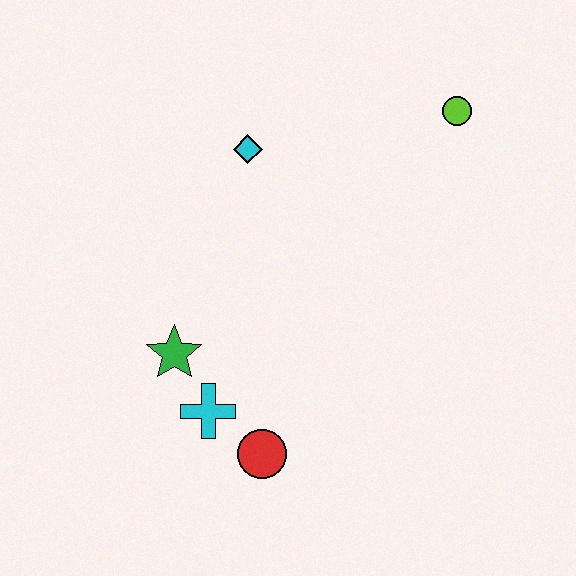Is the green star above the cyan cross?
Yes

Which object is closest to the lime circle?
The cyan diamond is closest to the lime circle.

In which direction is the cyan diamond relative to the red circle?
The cyan diamond is above the red circle.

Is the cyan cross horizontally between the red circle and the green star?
Yes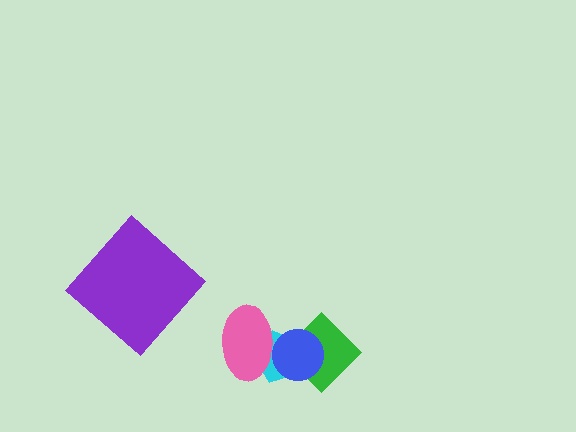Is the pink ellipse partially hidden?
Yes, it is partially covered by another shape.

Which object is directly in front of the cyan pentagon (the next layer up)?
The green diamond is directly in front of the cyan pentagon.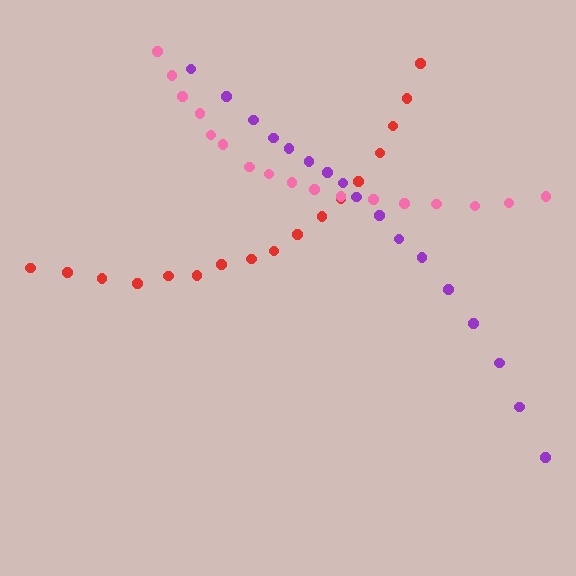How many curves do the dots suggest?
There are 3 distinct paths.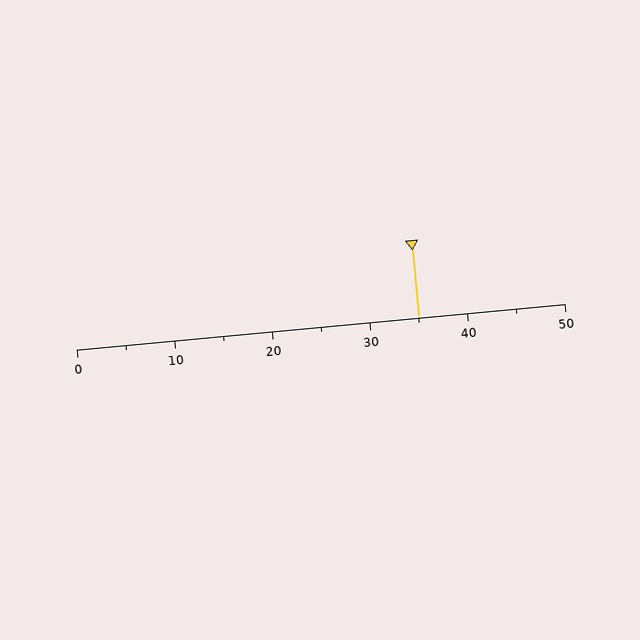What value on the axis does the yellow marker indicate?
The marker indicates approximately 35.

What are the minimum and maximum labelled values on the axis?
The axis runs from 0 to 50.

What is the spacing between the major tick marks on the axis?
The major ticks are spaced 10 apart.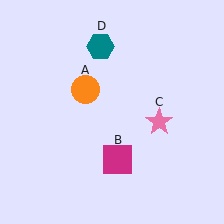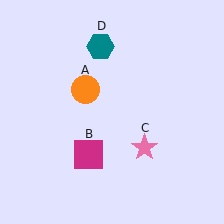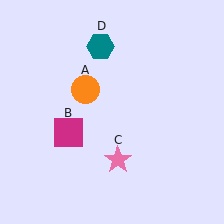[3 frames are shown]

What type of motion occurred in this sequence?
The magenta square (object B), pink star (object C) rotated clockwise around the center of the scene.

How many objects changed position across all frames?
2 objects changed position: magenta square (object B), pink star (object C).